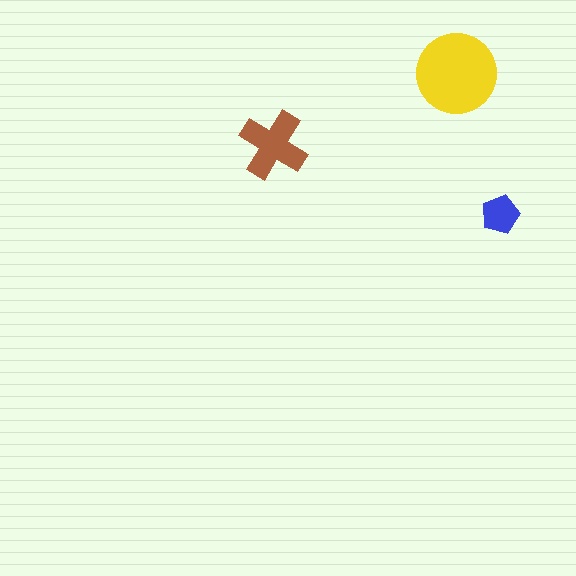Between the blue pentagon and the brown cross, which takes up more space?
The brown cross.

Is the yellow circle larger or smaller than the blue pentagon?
Larger.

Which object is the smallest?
The blue pentagon.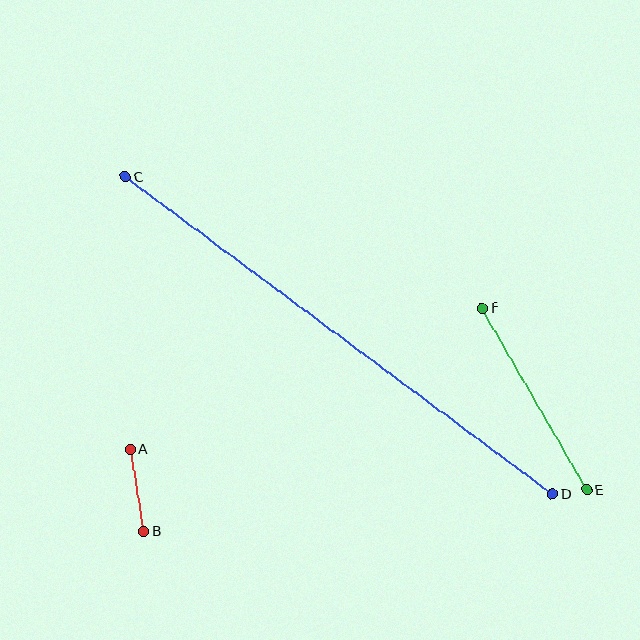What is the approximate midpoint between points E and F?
The midpoint is at approximately (535, 399) pixels.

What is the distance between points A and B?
The distance is approximately 83 pixels.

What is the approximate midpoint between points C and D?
The midpoint is at approximately (339, 336) pixels.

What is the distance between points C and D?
The distance is approximately 532 pixels.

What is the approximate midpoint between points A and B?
The midpoint is at approximately (137, 491) pixels.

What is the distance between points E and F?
The distance is approximately 209 pixels.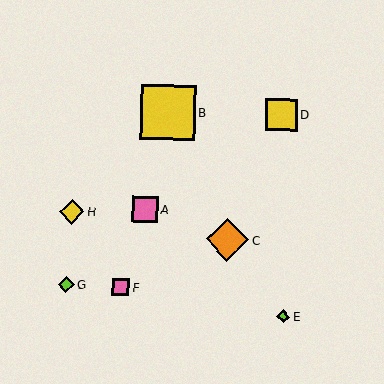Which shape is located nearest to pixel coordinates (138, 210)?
The pink square (labeled A) at (145, 210) is nearest to that location.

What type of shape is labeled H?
Shape H is a yellow diamond.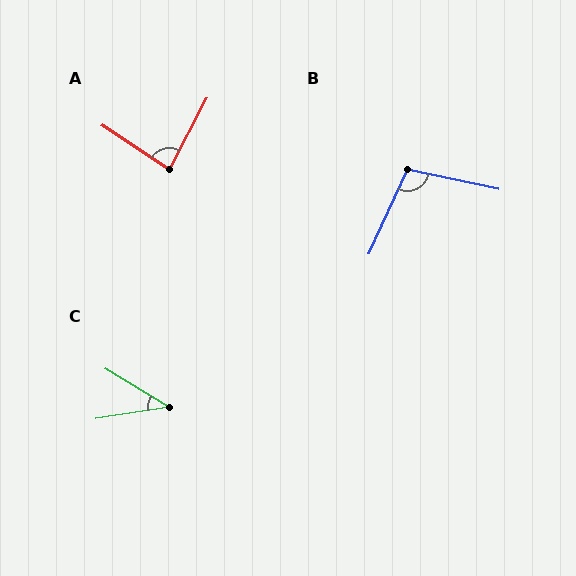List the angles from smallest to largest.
C (40°), A (85°), B (103°).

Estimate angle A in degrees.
Approximately 85 degrees.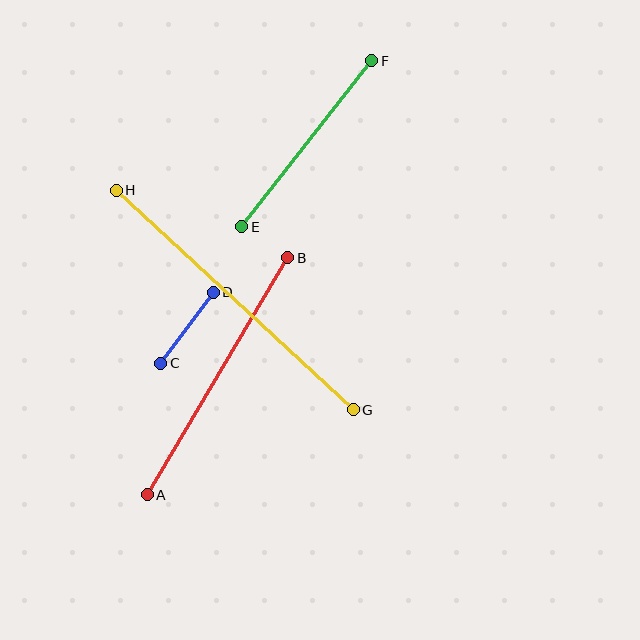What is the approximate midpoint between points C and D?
The midpoint is at approximately (187, 328) pixels.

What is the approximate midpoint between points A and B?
The midpoint is at approximately (218, 376) pixels.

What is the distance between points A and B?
The distance is approximately 275 pixels.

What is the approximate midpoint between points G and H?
The midpoint is at approximately (235, 300) pixels.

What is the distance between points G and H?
The distance is approximately 323 pixels.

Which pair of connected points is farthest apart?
Points G and H are farthest apart.